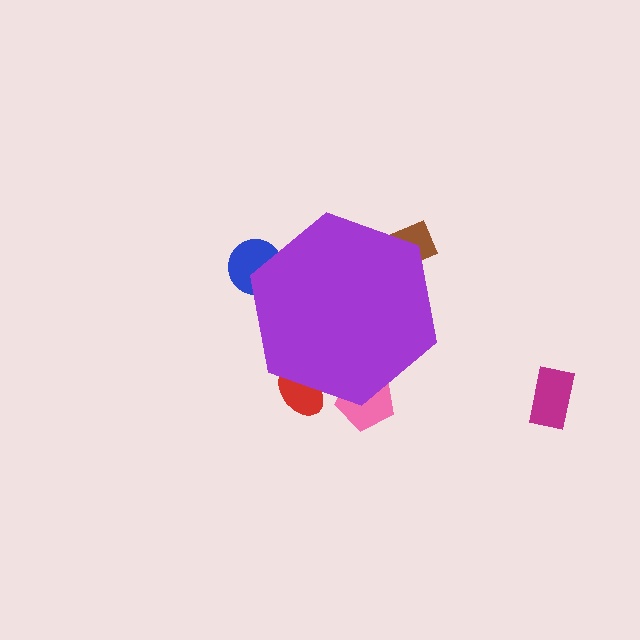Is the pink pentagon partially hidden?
Yes, the pink pentagon is partially hidden behind the purple hexagon.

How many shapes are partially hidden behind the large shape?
4 shapes are partially hidden.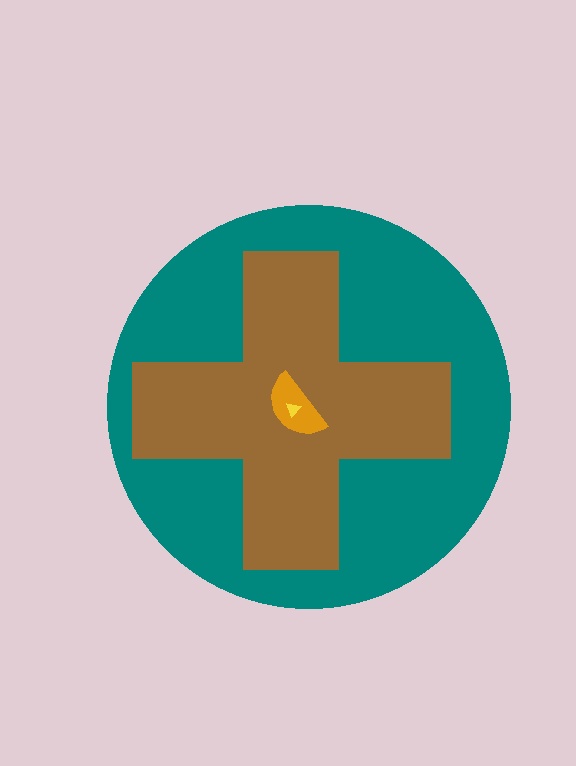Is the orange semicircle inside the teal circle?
Yes.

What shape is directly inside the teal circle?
The brown cross.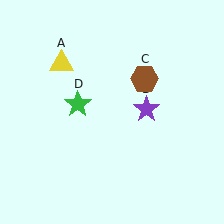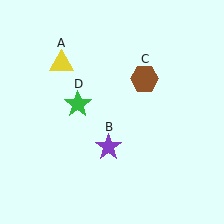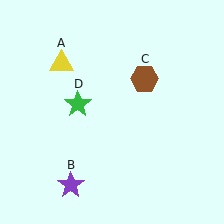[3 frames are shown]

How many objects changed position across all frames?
1 object changed position: purple star (object B).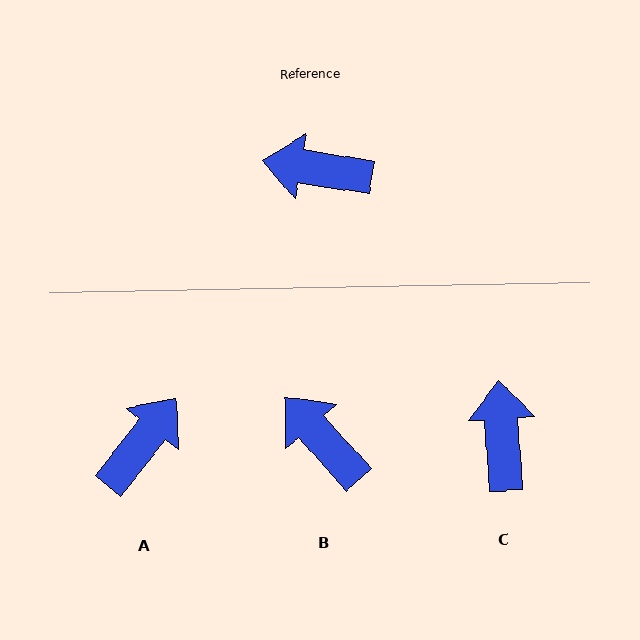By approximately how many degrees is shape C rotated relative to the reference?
Approximately 77 degrees clockwise.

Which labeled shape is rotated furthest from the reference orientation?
A, about 119 degrees away.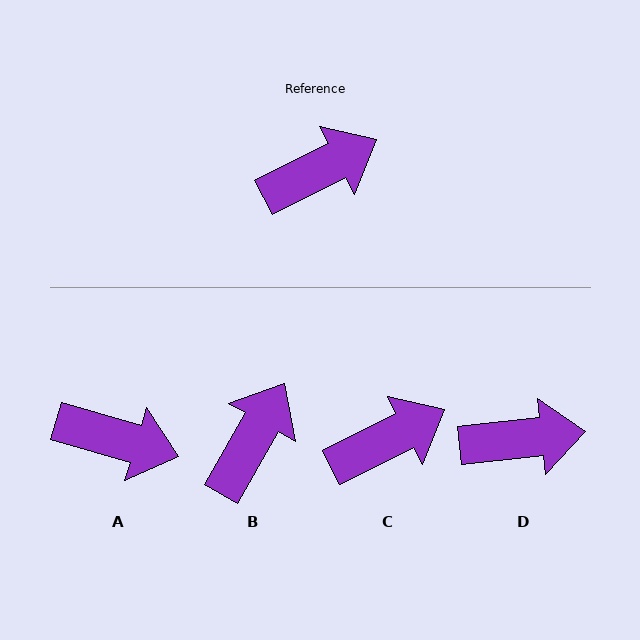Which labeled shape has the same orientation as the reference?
C.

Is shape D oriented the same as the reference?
No, it is off by about 21 degrees.